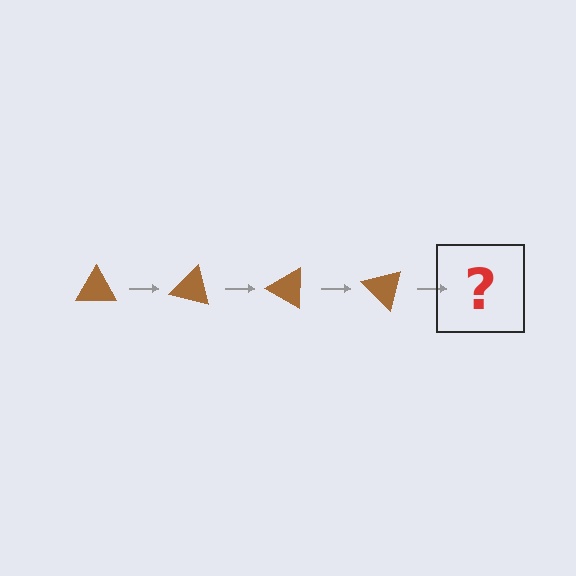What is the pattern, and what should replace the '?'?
The pattern is that the triangle rotates 15 degrees each step. The '?' should be a brown triangle rotated 60 degrees.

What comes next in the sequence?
The next element should be a brown triangle rotated 60 degrees.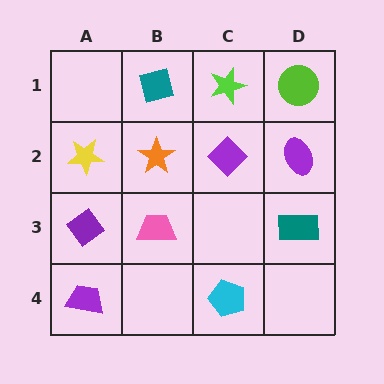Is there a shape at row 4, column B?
No, that cell is empty.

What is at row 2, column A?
A yellow star.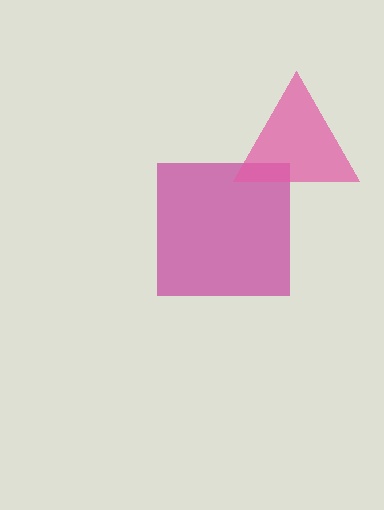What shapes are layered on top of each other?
The layered shapes are: a magenta square, a pink triangle.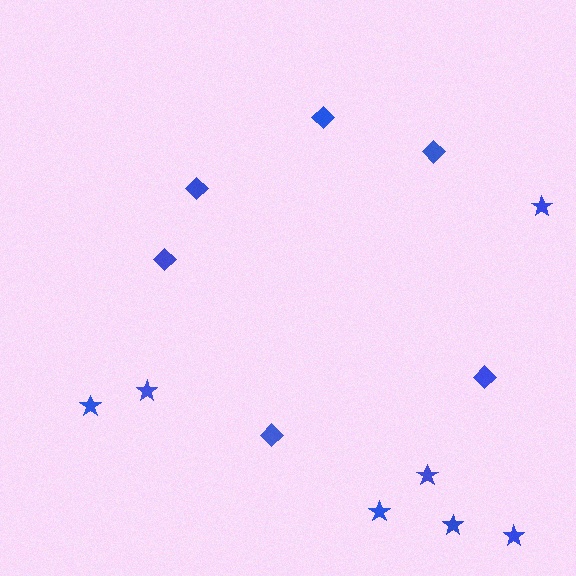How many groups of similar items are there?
There are 2 groups: one group of stars (7) and one group of diamonds (6).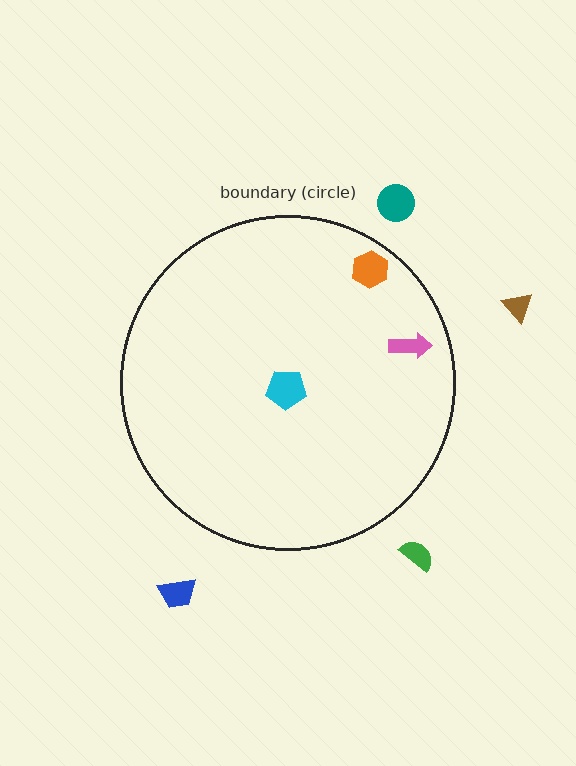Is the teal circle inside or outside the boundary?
Outside.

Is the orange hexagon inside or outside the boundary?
Inside.